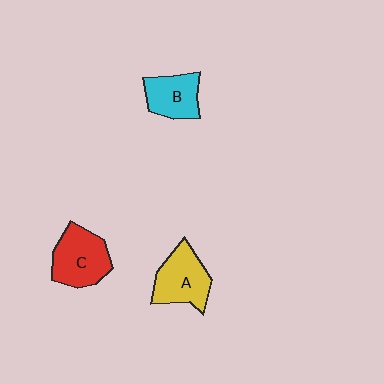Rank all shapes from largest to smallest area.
From largest to smallest: C (red), A (yellow), B (cyan).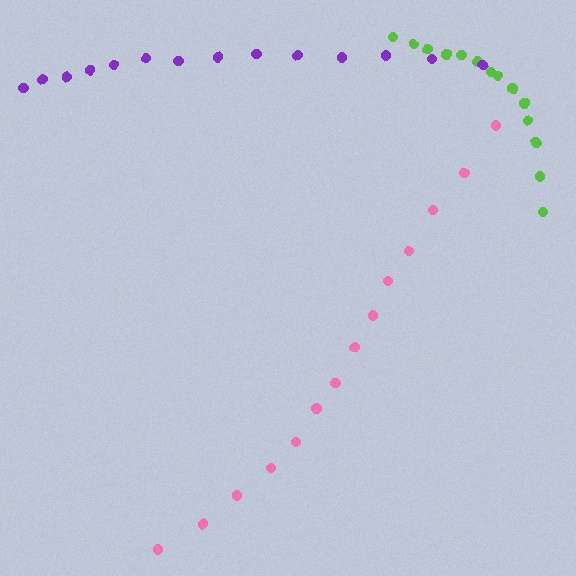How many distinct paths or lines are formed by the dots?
There are 3 distinct paths.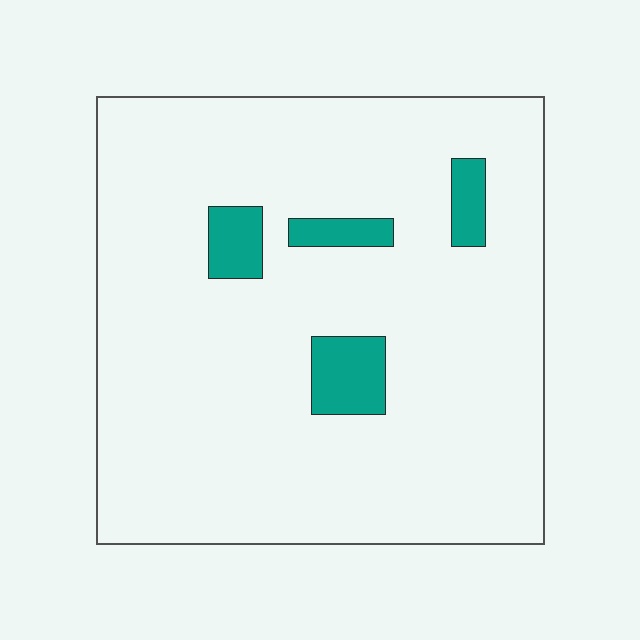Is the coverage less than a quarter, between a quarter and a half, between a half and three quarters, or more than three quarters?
Less than a quarter.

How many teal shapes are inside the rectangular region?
4.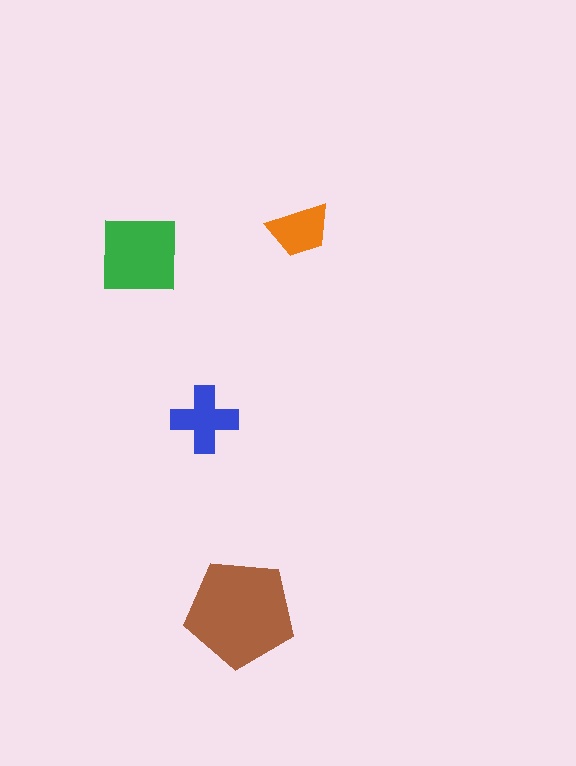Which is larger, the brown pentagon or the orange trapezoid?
The brown pentagon.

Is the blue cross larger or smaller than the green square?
Smaller.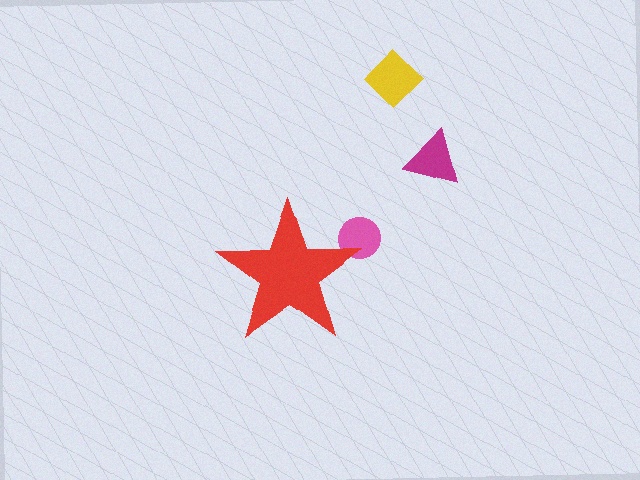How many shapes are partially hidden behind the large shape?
1 shape is partially hidden.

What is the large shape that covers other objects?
A red star.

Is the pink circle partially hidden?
Yes, the pink circle is partially hidden behind the red star.